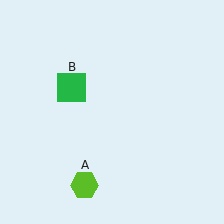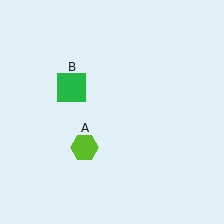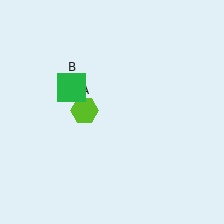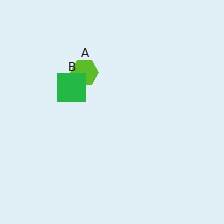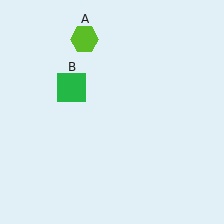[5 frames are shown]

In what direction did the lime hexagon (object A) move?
The lime hexagon (object A) moved up.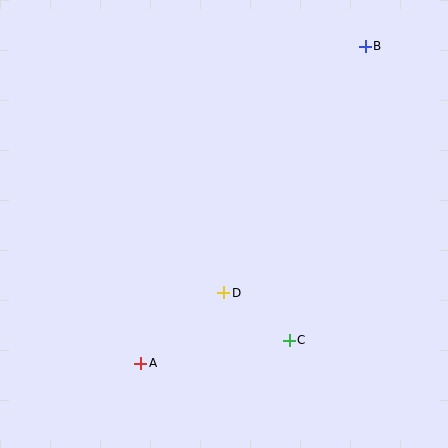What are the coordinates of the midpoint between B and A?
The midpoint between B and A is at (253, 205).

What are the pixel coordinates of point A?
Point A is at (141, 363).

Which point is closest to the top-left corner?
Point B is closest to the top-left corner.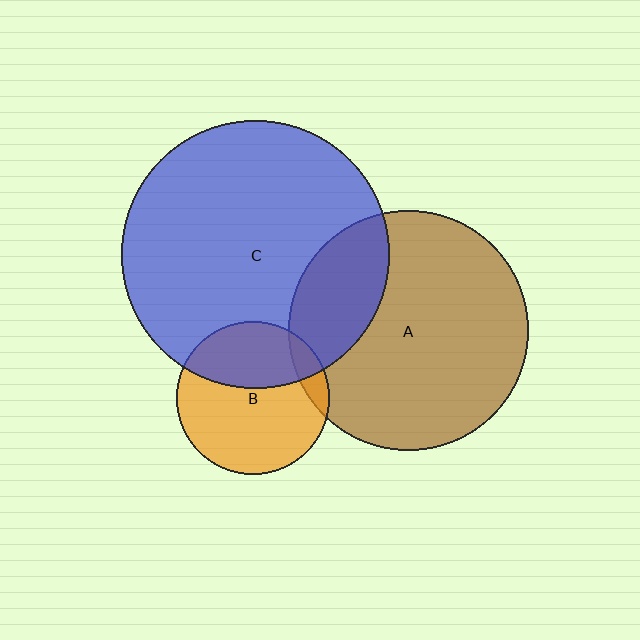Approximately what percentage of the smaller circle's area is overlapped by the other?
Approximately 10%.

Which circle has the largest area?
Circle C (blue).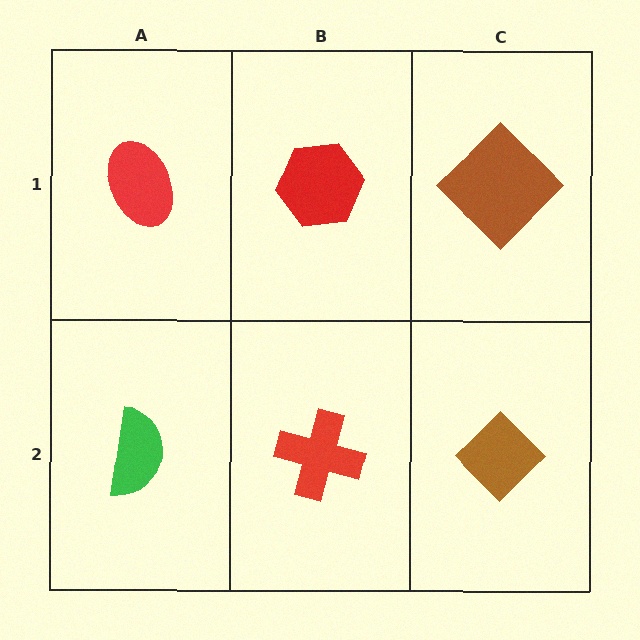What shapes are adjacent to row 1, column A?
A green semicircle (row 2, column A), a red hexagon (row 1, column B).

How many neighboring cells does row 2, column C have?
2.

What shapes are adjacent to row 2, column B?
A red hexagon (row 1, column B), a green semicircle (row 2, column A), a brown diamond (row 2, column C).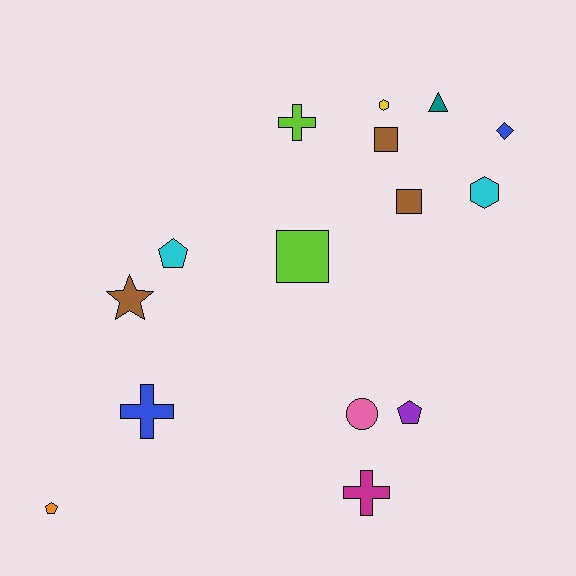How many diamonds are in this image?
There is 1 diamond.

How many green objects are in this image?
There are no green objects.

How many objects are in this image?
There are 15 objects.